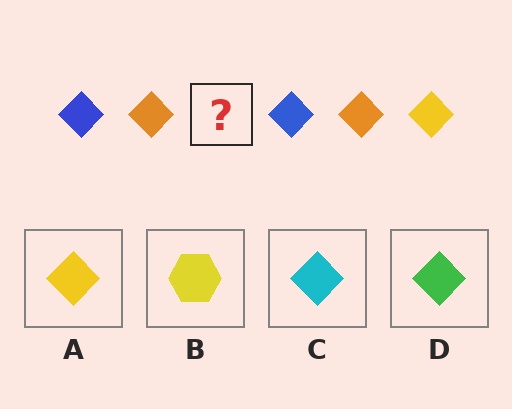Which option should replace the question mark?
Option A.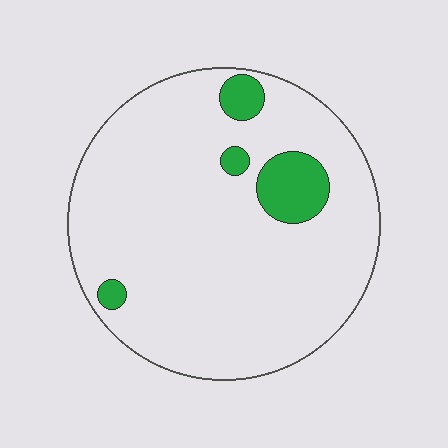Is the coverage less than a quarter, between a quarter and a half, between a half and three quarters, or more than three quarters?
Less than a quarter.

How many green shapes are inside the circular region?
4.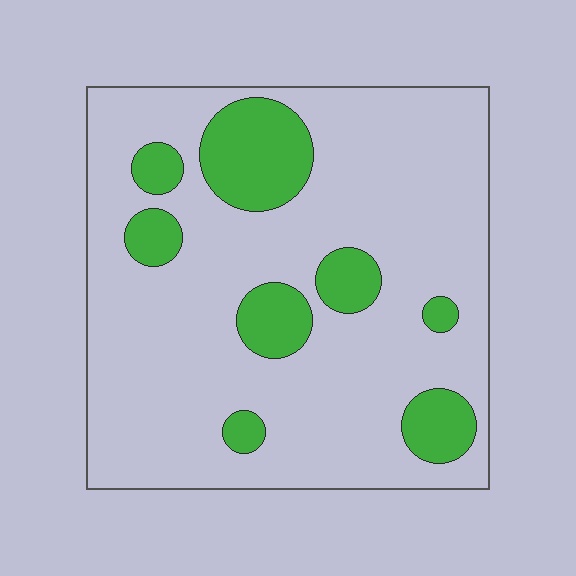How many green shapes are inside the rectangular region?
8.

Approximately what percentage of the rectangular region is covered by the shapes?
Approximately 20%.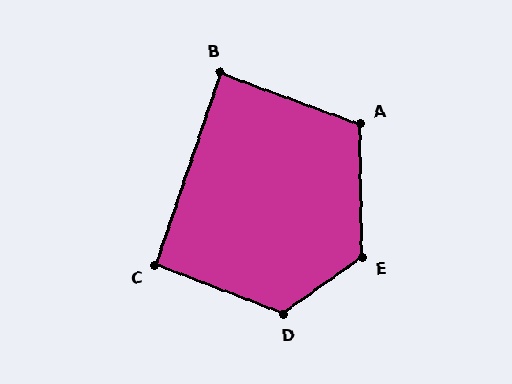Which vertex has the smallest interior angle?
B, at approximately 88 degrees.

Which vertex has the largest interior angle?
E, at approximately 125 degrees.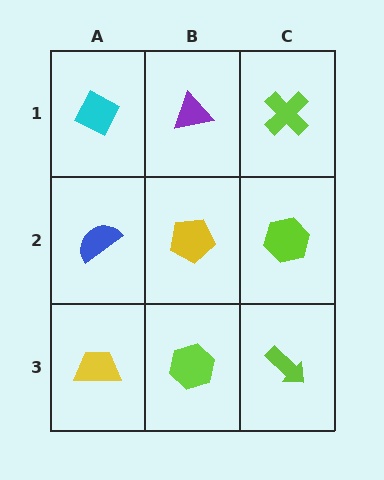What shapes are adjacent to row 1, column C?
A lime hexagon (row 2, column C), a purple triangle (row 1, column B).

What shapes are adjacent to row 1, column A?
A blue semicircle (row 2, column A), a purple triangle (row 1, column B).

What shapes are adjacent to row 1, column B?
A yellow pentagon (row 2, column B), a cyan diamond (row 1, column A), a lime cross (row 1, column C).